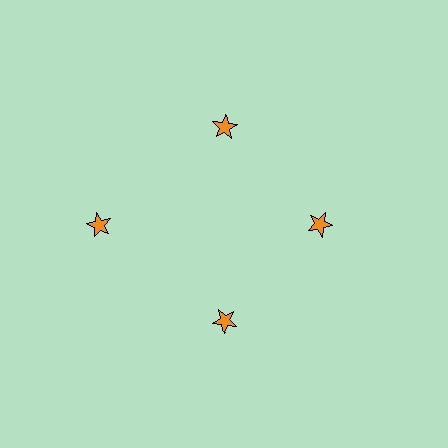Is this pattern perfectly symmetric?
No. The 4 orange stars are arranged in a ring, but one element near the 9 o'clock position is pushed outward from the center, breaking the 4-fold rotational symmetry.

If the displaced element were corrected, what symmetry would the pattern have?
It would have 4-fold rotational symmetry — the pattern would map onto itself every 90 degrees.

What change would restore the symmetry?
The symmetry would be restored by moving it inward, back onto the ring so that all 4 stars sit at equal angles and equal distance from the center.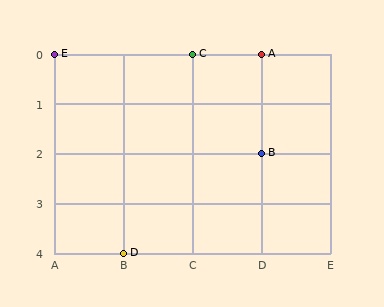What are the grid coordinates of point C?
Point C is at grid coordinates (C, 0).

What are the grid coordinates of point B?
Point B is at grid coordinates (D, 2).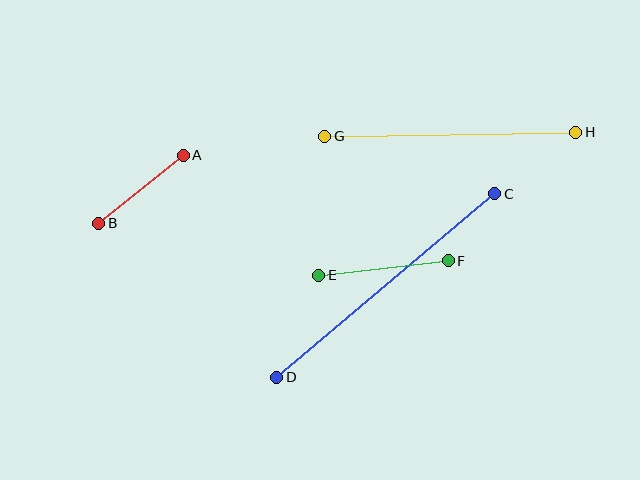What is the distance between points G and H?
The distance is approximately 251 pixels.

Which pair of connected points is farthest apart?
Points C and D are farthest apart.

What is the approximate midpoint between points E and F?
The midpoint is at approximately (384, 268) pixels.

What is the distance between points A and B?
The distance is approximately 108 pixels.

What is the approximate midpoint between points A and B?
The midpoint is at approximately (141, 189) pixels.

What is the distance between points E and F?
The distance is approximately 130 pixels.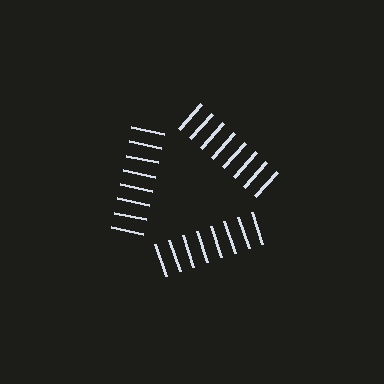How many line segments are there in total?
24 — 8 along each of the 3 edges.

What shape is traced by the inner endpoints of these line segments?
An illusory triangle — the line segments terminate on its edges but no continuous stroke is drawn.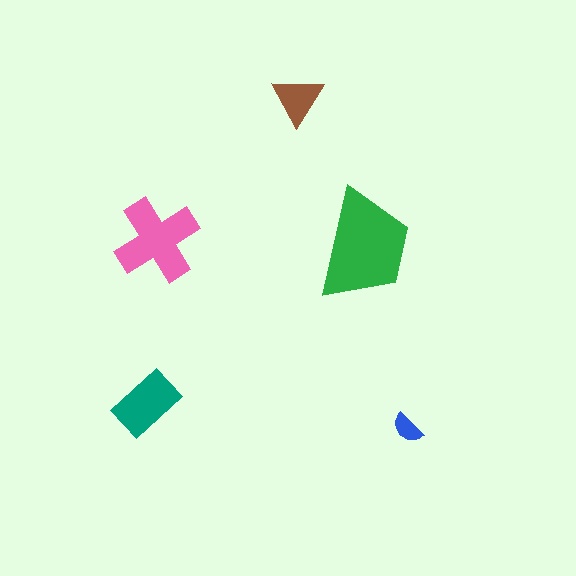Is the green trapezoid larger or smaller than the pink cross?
Larger.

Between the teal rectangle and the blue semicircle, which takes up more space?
The teal rectangle.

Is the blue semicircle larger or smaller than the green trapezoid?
Smaller.